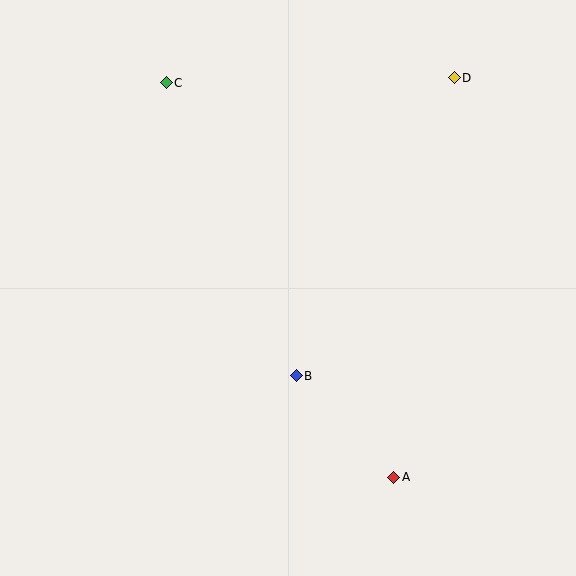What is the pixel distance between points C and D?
The distance between C and D is 288 pixels.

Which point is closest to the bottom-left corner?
Point B is closest to the bottom-left corner.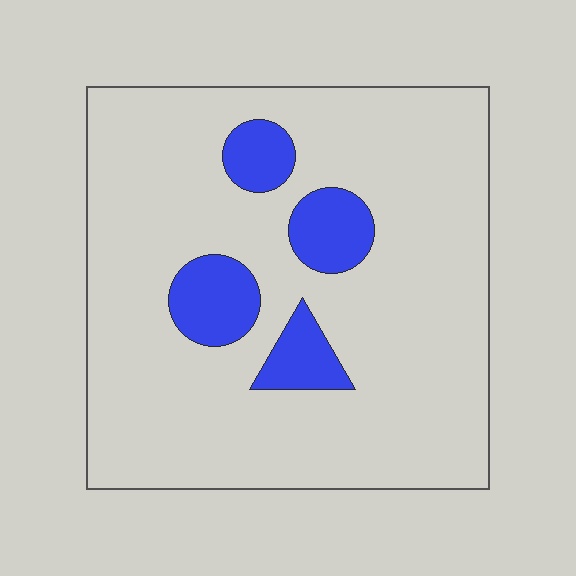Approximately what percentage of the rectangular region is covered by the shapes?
Approximately 15%.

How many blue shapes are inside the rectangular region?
4.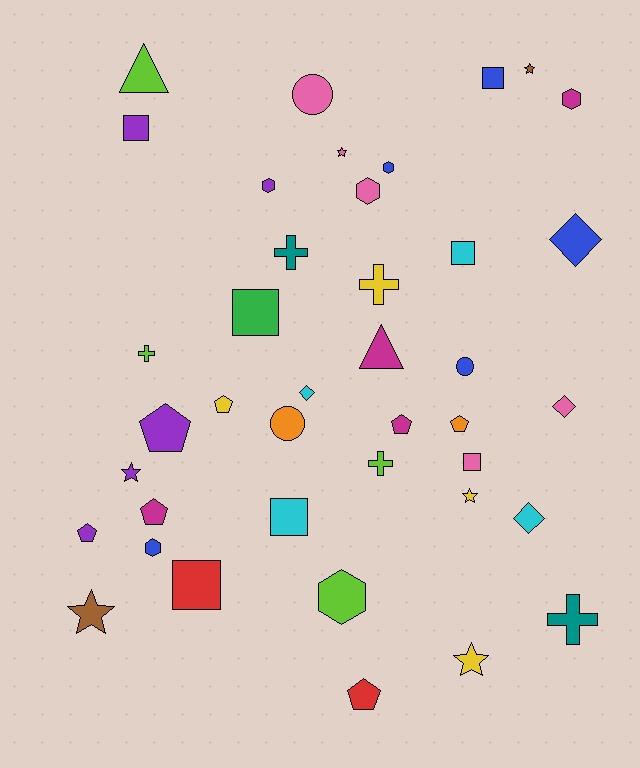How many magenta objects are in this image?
There are 4 magenta objects.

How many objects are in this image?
There are 40 objects.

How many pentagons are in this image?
There are 7 pentagons.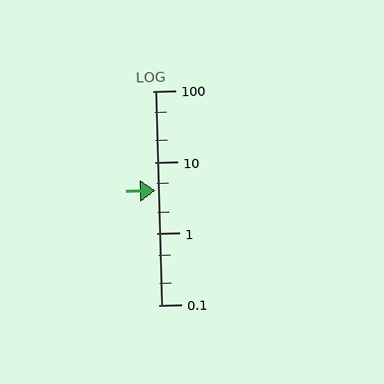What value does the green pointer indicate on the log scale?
The pointer indicates approximately 4.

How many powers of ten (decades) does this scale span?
The scale spans 3 decades, from 0.1 to 100.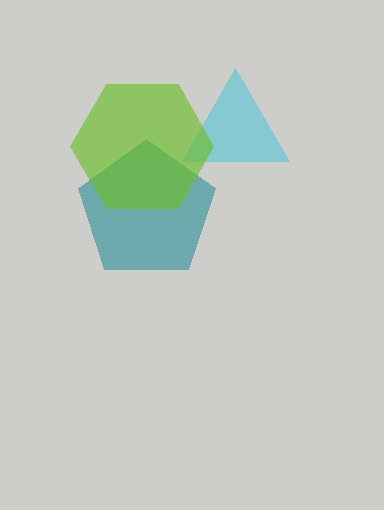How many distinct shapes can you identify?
There are 3 distinct shapes: a cyan triangle, a teal pentagon, a lime hexagon.